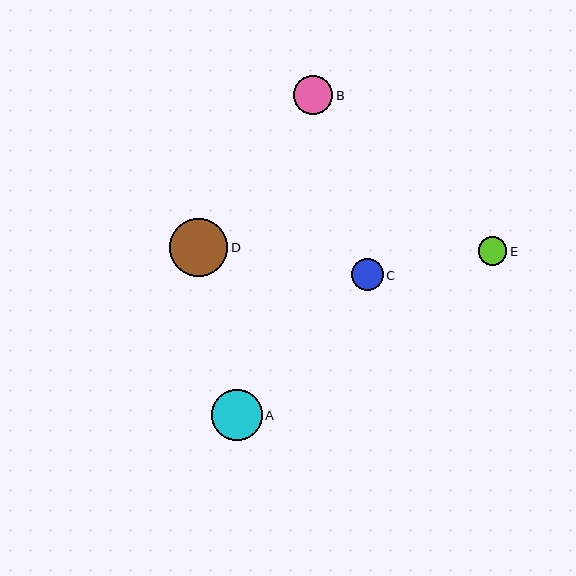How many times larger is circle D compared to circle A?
Circle D is approximately 1.2 times the size of circle A.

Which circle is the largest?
Circle D is the largest with a size of approximately 59 pixels.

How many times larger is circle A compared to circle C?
Circle A is approximately 1.6 times the size of circle C.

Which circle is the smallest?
Circle E is the smallest with a size of approximately 29 pixels.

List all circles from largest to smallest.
From largest to smallest: D, A, B, C, E.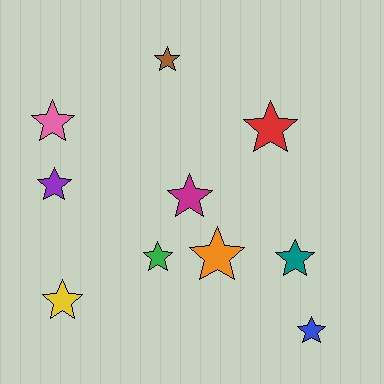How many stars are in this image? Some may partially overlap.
There are 10 stars.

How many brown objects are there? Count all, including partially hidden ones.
There is 1 brown object.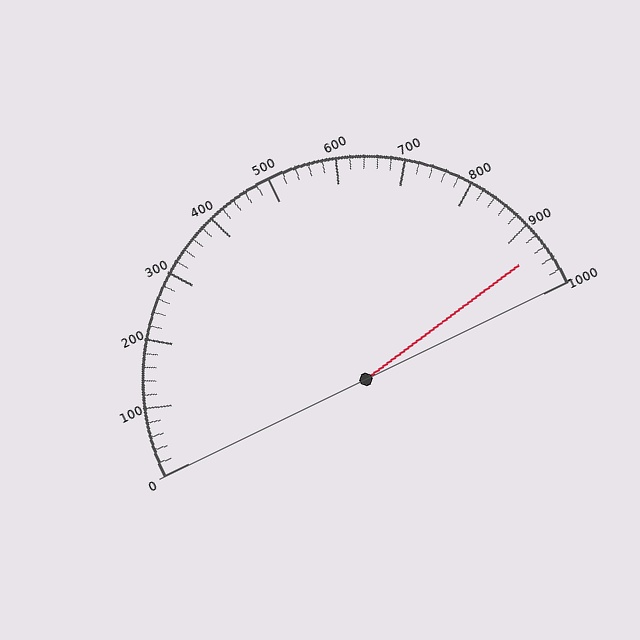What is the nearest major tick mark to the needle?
The nearest major tick mark is 900.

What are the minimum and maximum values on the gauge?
The gauge ranges from 0 to 1000.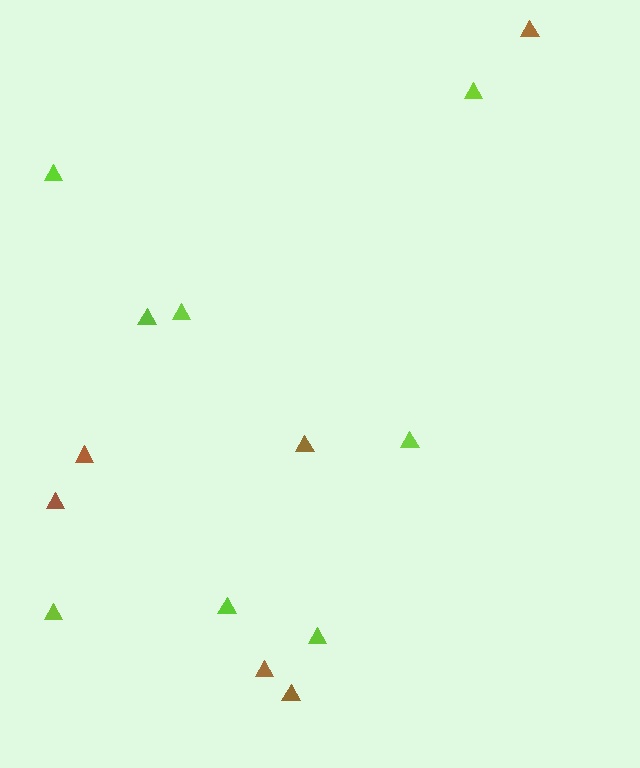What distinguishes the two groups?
There are 2 groups: one group of lime triangles (8) and one group of brown triangles (6).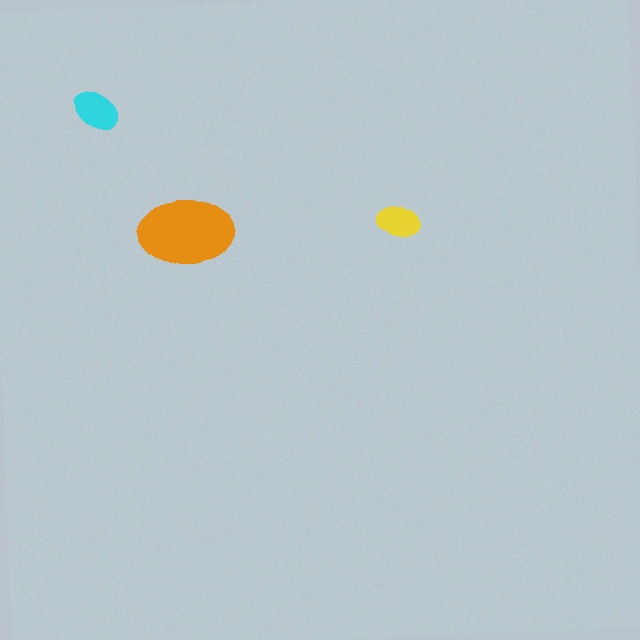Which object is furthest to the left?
The cyan ellipse is leftmost.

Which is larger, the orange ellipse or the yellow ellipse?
The orange one.